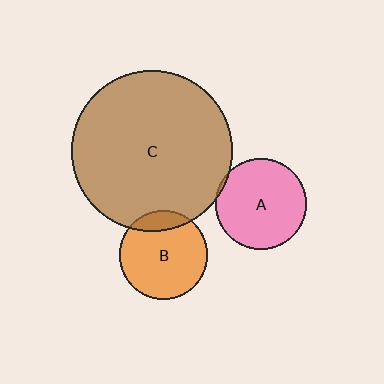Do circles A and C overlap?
Yes.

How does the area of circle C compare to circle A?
Approximately 3.1 times.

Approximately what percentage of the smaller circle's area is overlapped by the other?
Approximately 5%.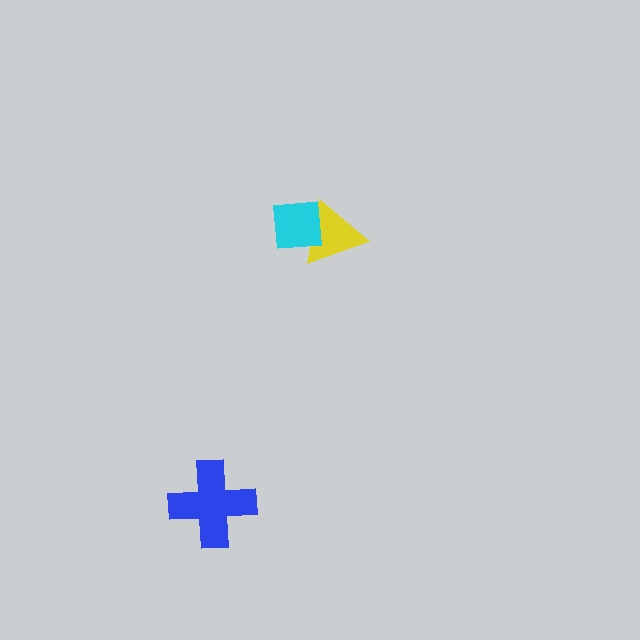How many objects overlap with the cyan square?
1 object overlaps with the cyan square.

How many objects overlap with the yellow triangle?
1 object overlaps with the yellow triangle.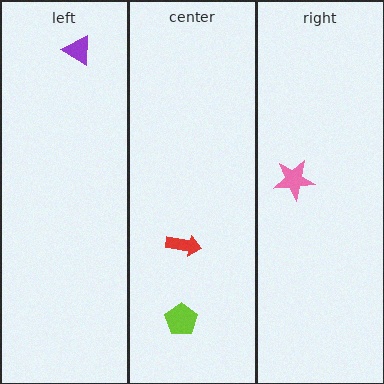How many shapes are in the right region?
1.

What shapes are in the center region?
The red arrow, the lime pentagon.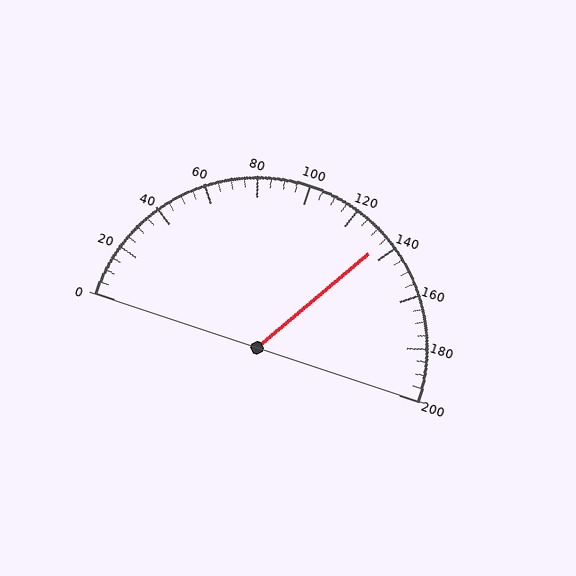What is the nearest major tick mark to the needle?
The nearest major tick mark is 140.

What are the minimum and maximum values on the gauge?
The gauge ranges from 0 to 200.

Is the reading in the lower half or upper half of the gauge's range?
The reading is in the upper half of the range (0 to 200).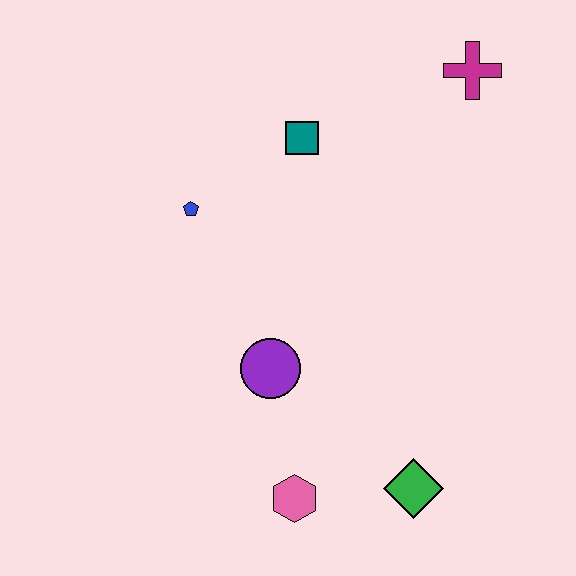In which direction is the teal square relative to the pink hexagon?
The teal square is above the pink hexagon.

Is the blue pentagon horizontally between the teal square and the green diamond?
No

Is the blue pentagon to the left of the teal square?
Yes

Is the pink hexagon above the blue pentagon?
No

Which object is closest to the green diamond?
The pink hexagon is closest to the green diamond.